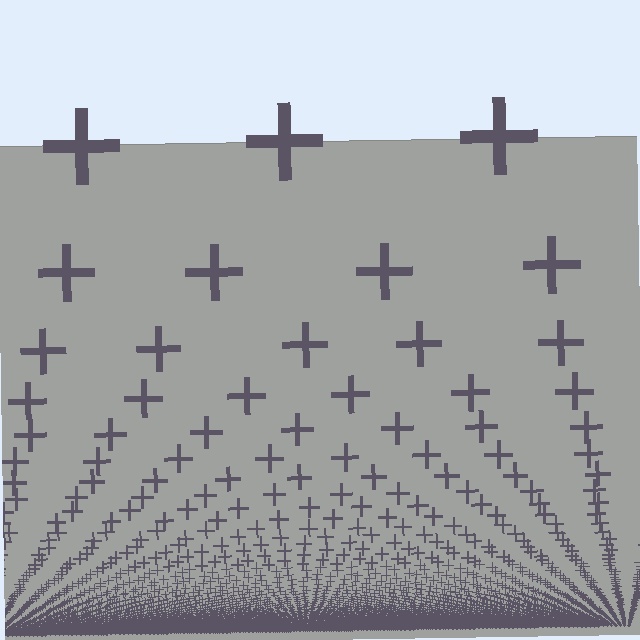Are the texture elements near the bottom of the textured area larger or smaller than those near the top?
Smaller. The gradient is inverted — elements near the bottom are smaller and denser.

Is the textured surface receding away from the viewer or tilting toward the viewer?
The surface appears to tilt toward the viewer. Texture elements get larger and sparser toward the top.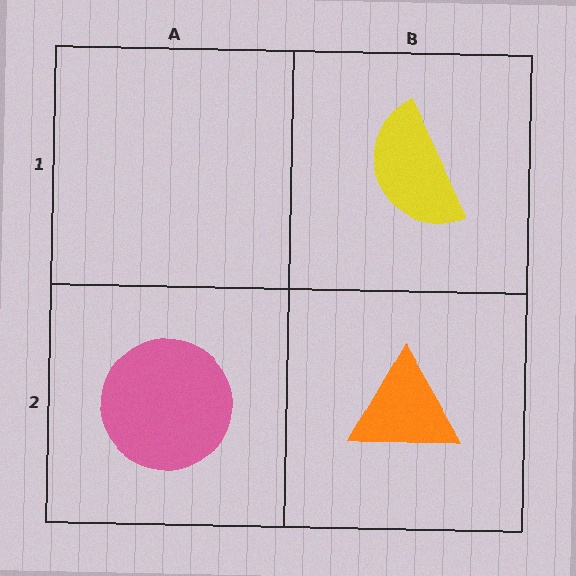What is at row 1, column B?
A yellow semicircle.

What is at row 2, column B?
An orange triangle.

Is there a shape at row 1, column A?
No, that cell is empty.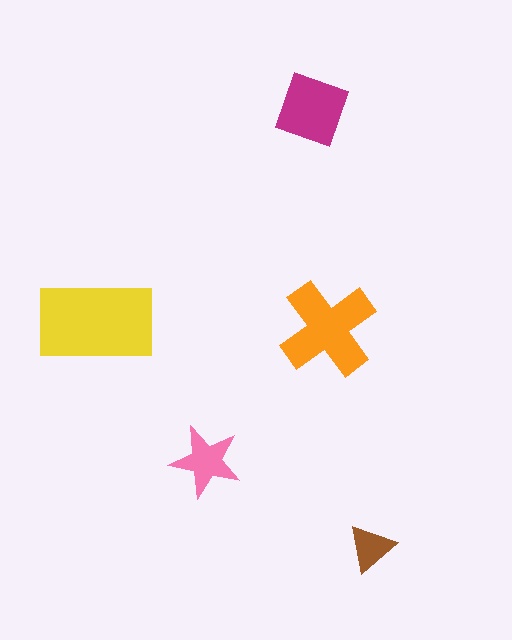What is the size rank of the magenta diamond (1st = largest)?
3rd.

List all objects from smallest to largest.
The brown triangle, the pink star, the magenta diamond, the orange cross, the yellow rectangle.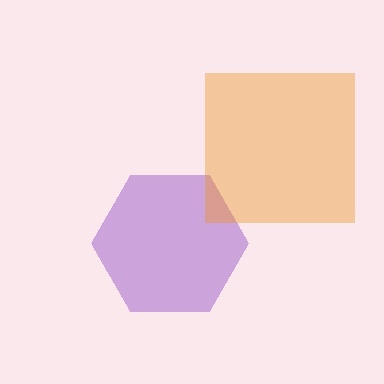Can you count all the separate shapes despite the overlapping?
Yes, there are 2 separate shapes.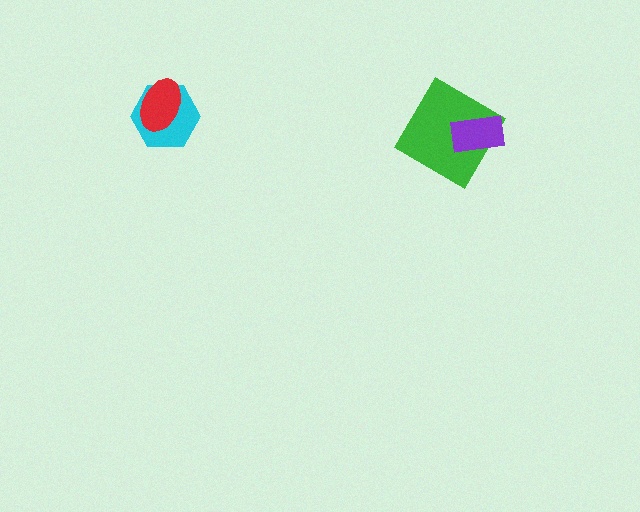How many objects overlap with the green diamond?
1 object overlaps with the green diamond.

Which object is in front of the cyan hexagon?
The red ellipse is in front of the cyan hexagon.